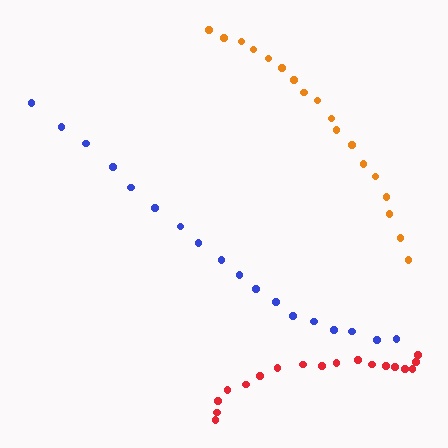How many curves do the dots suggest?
There are 3 distinct paths.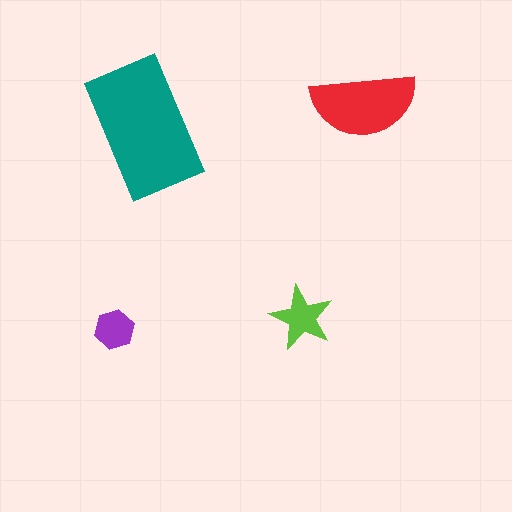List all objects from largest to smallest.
The teal rectangle, the red semicircle, the lime star, the purple hexagon.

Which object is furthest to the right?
The red semicircle is rightmost.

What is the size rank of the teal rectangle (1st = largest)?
1st.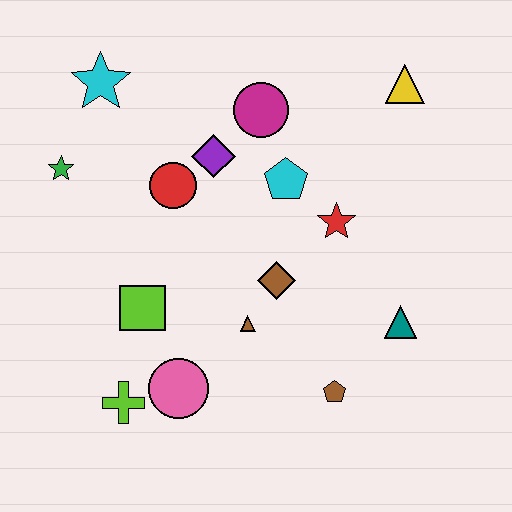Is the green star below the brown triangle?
No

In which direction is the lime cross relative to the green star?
The lime cross is below the green star.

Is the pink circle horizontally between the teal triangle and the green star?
Yes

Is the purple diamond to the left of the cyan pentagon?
Yes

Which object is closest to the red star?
The cyan pentagon is closest to the red star.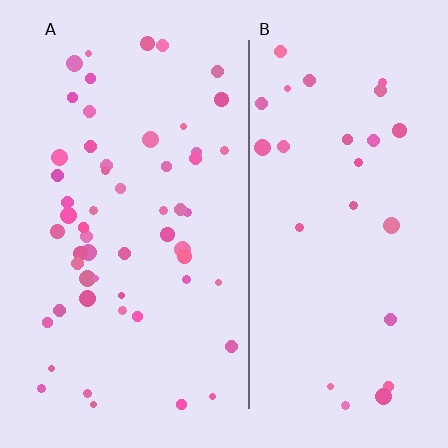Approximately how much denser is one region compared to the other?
Approximately 2.0× — region A over region B.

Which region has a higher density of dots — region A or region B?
A (the left).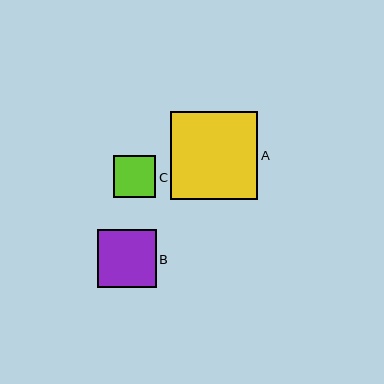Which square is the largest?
Square A is the largest with a size of approximately 88 pixels.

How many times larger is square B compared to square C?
Square B is approximately 1.4 times the size of square C.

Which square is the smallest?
Square C is the smallest with a size of approximately 42 pixels.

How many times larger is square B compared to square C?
Square B is approximately 1.4 times the size of square C.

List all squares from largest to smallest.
From largest to smallest: A, B, C.